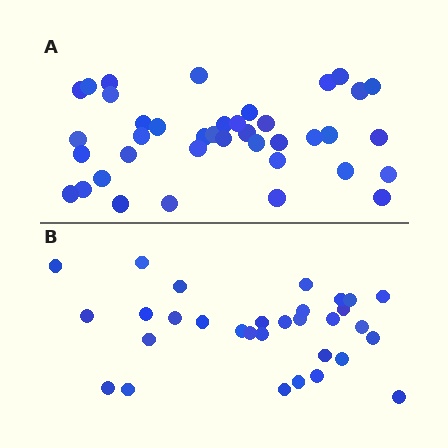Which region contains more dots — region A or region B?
Region A (the top region) has more dots.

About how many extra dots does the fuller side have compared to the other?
Region A has roughly 8 or so more dots than region B.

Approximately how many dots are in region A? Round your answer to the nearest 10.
About 40 dots. (The exact count is 39, which rounds to 40.)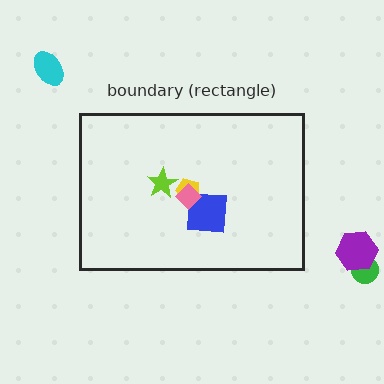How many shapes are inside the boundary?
4 inside, 3 outside.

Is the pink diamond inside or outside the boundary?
Inside.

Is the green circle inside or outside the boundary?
Outside.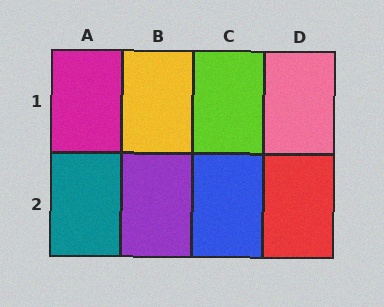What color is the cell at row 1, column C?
Lime.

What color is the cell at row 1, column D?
Pink.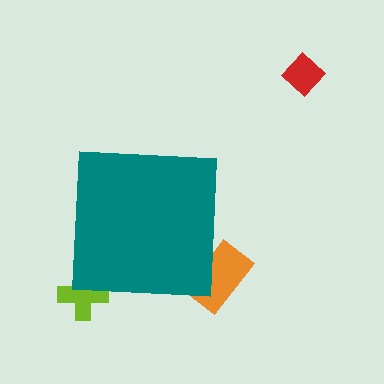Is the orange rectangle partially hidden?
Yes, the orange rectangle is partially hidden behind the teal square.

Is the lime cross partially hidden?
Yes, the lime cross is partially hidden behind the teal square.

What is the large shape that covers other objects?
A teal square.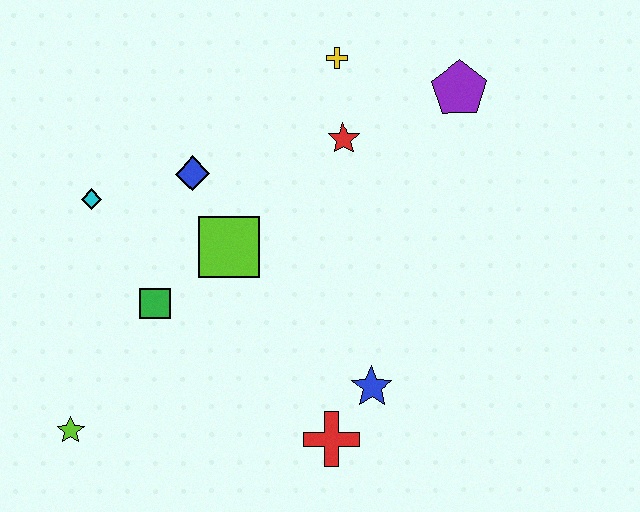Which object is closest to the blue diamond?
The lime square is closest to the blue diamond.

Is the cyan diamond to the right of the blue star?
No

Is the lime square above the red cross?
Yes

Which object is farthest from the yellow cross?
The lime star is farthest from the yellow cross.